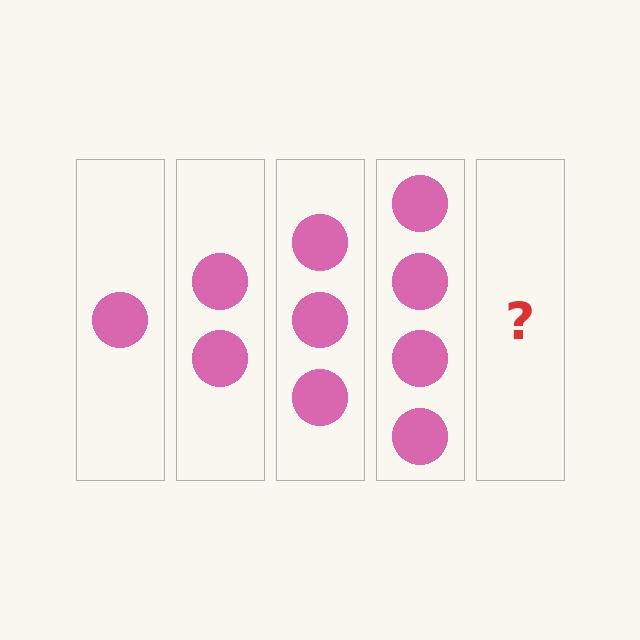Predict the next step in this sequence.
The next step is 5 circles.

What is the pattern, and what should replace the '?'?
The pattern is that each step adds one more circle. The '?' should be 5 circles.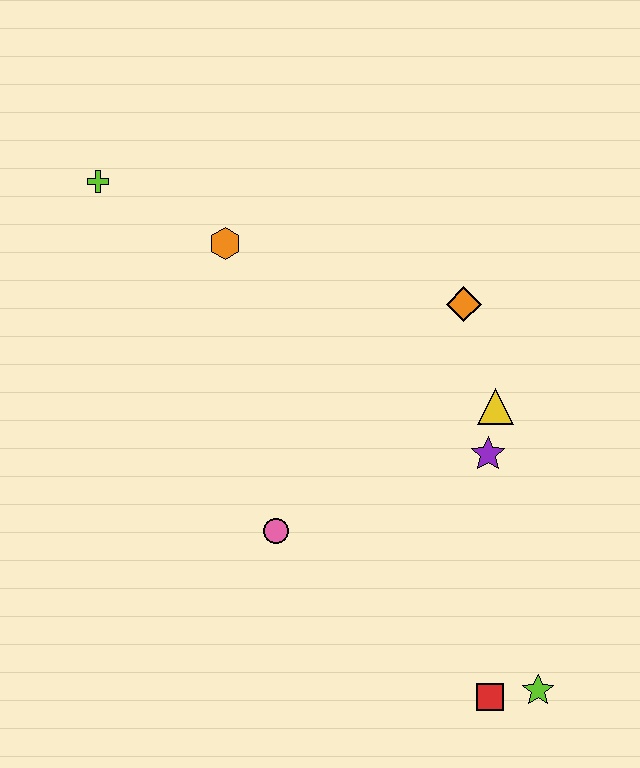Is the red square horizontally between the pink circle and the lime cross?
No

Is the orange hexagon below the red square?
No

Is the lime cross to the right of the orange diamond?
No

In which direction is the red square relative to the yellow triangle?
The red square is below the yellow triangle.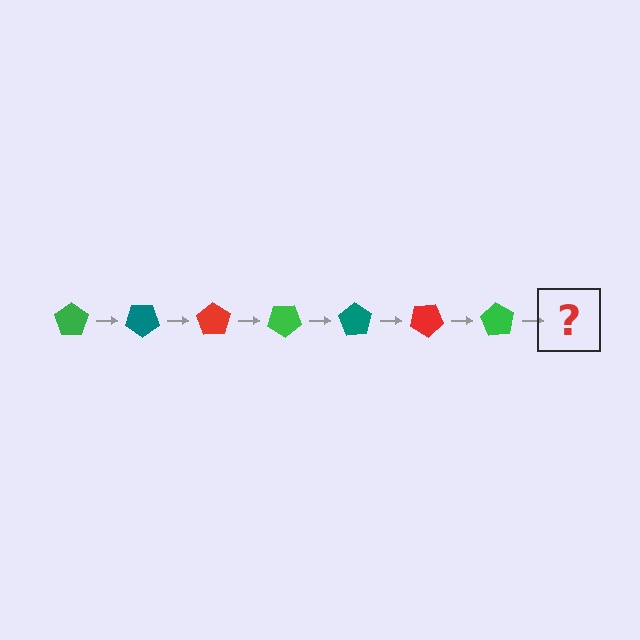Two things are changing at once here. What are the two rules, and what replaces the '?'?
The two rules are that it rotates 35 degrees each step and the color cycles through green, teal, and red. The '?' should be a teal pentagon, rotated 245 degrees from the start.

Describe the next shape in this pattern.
It should be a teal pentagon, rotated 245 degrees from the start.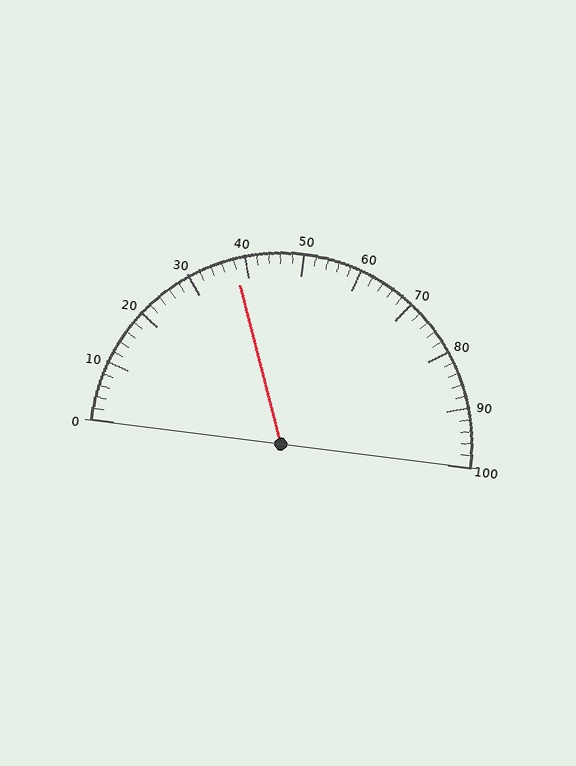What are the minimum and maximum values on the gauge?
The gauge ranges from 0 to 100.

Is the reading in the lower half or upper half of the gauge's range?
The reading is in the lower half of the range (0 to 100).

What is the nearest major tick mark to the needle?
The nearest major tick mark is 40.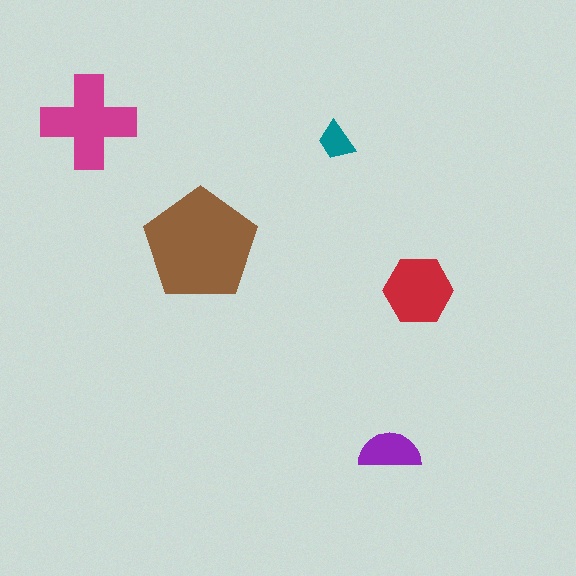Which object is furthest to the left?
The magenta cross is leftmost.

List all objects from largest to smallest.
The brown pentagon, the magenta cross, the red hexagon, the purple semicircle, the teal trapezoid.